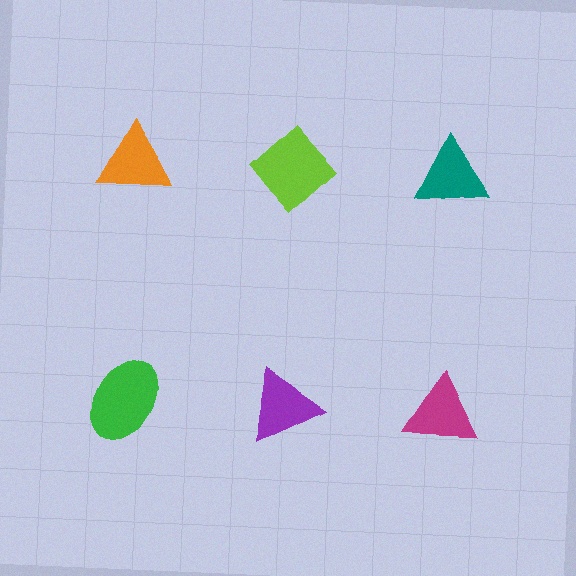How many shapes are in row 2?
3 shapes.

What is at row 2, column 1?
A green ellipse.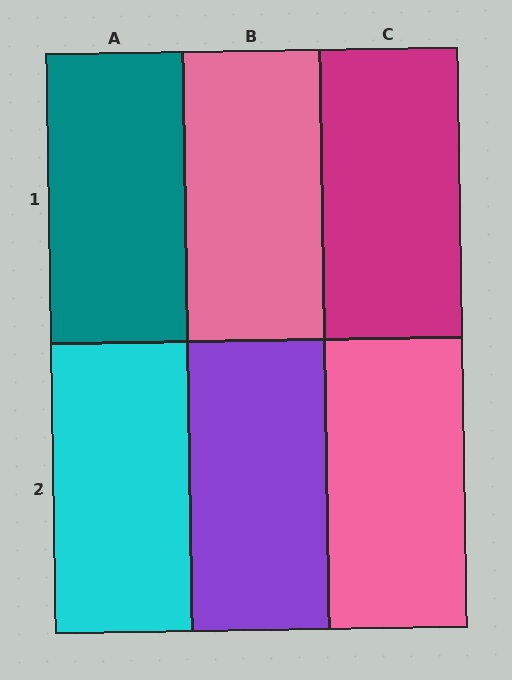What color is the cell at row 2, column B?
Purple.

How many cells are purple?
1 cell is purple.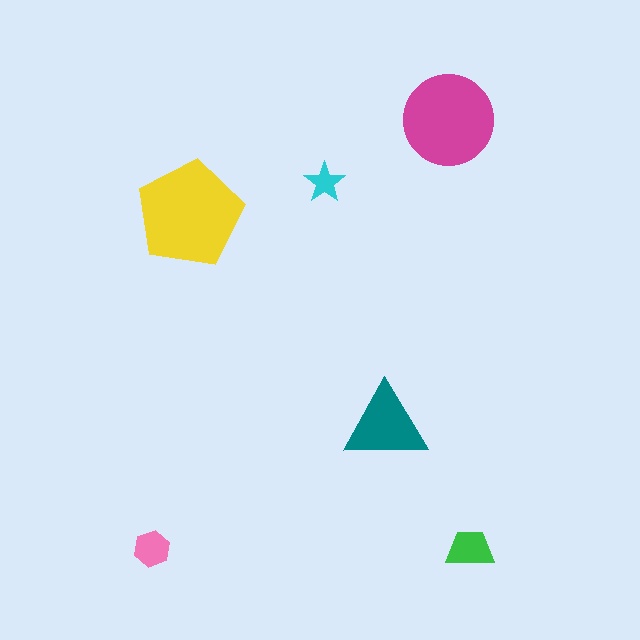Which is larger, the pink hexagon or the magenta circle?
The magenta circle.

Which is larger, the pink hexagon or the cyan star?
The pink hexagon.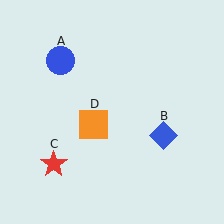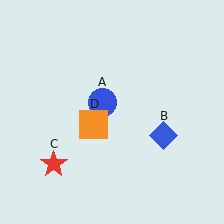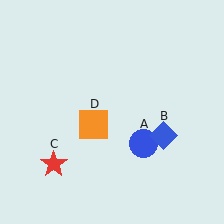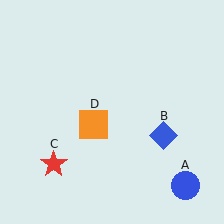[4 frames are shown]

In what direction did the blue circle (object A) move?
The blue circle (object A) moved down and to the right.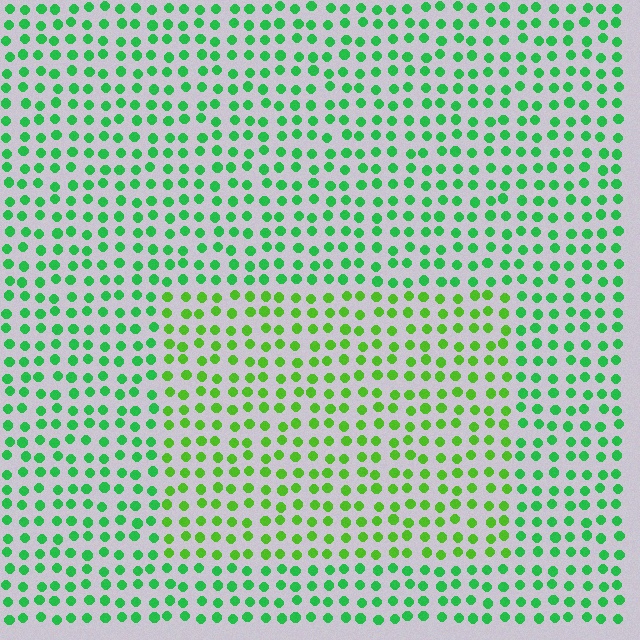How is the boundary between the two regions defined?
The boundary is defined purely by a slight shift in hue (about 30 degrees). Spacing, size, and orientation are identical on both sides.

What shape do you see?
I see a rectangle.